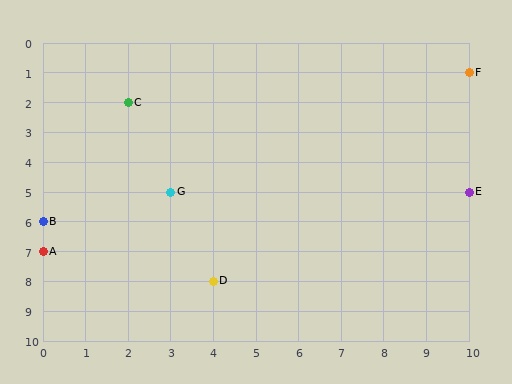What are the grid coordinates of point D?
Point D is at grid coordinates (4, 8).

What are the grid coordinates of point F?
Point F is at grid coordinates (10, 1).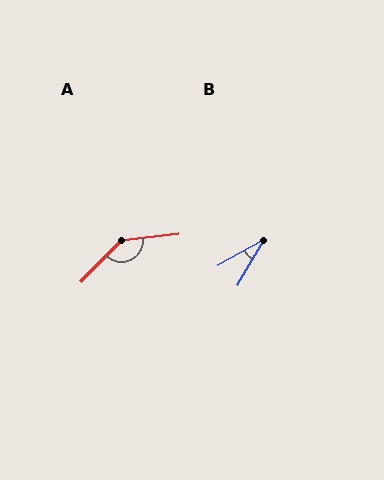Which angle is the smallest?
B, at approximately 30 degrees.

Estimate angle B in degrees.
Approximately 30 degrees.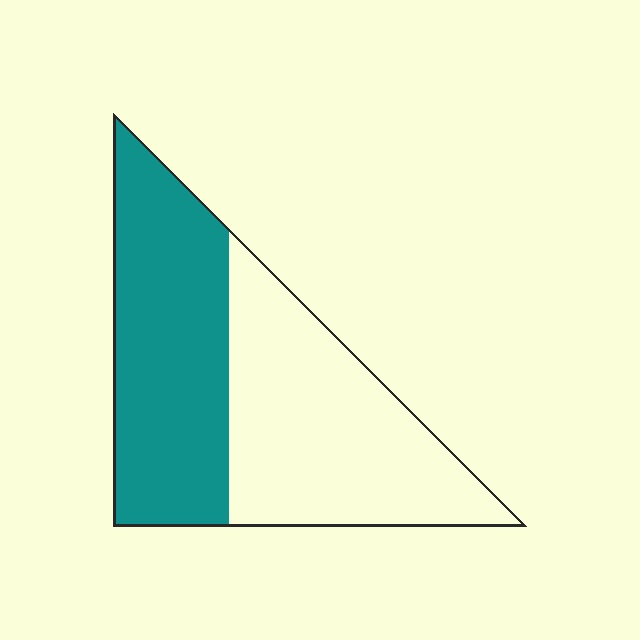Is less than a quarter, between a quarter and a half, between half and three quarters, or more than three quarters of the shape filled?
Between a quarter and a half.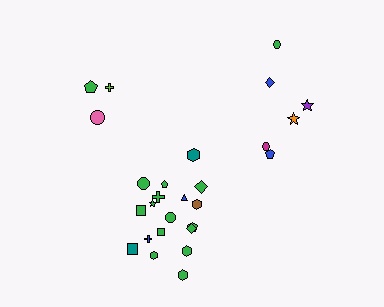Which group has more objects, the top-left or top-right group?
The top-right group.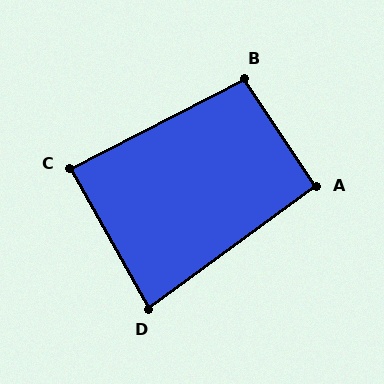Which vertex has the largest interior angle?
B, at approximately 97 degrees.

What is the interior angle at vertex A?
Approximately 92 degrees (approximately right).